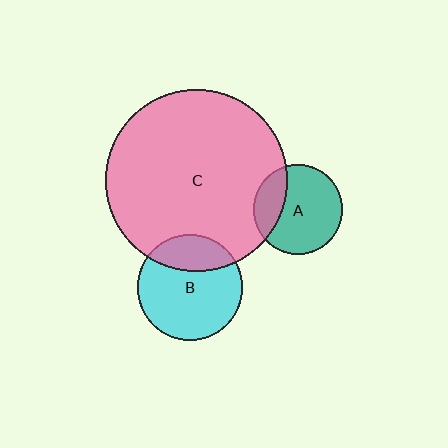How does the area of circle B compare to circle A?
Approximately 1.4 times.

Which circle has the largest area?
Circle C (pink).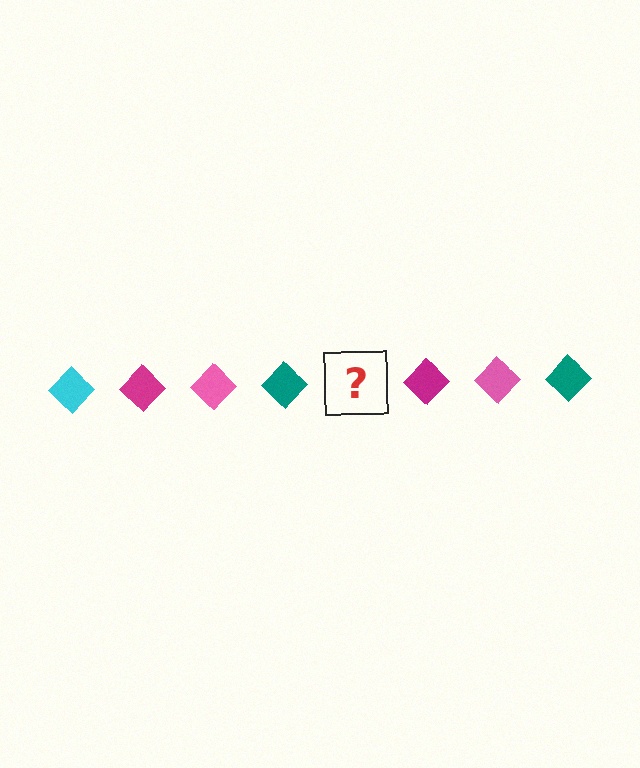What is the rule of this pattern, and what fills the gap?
The rule is that the pattern cycles through cyan, magenta, pink, teal diamonds. The gap should be filled with a cyan diamond.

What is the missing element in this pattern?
The missing element is a cyan diamond.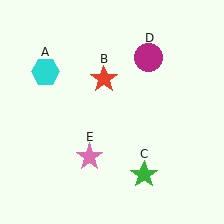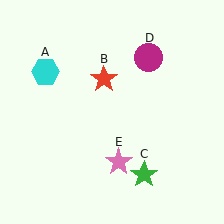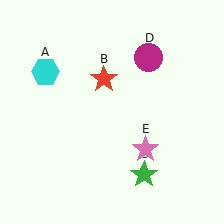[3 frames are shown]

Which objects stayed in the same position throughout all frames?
Cyan hexagon (object A) and red star (object B) and green star (object C) and magenta circle (object D) remained stationary.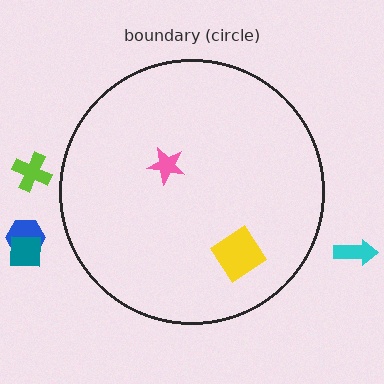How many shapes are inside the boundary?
2 inside, 4 outside.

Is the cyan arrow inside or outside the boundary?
Outside.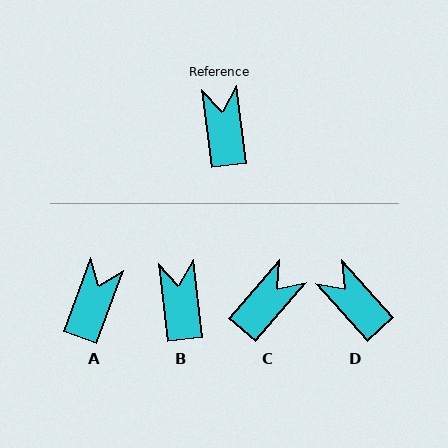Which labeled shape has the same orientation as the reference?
B.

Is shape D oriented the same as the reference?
No, it is off by about 35 degrees.